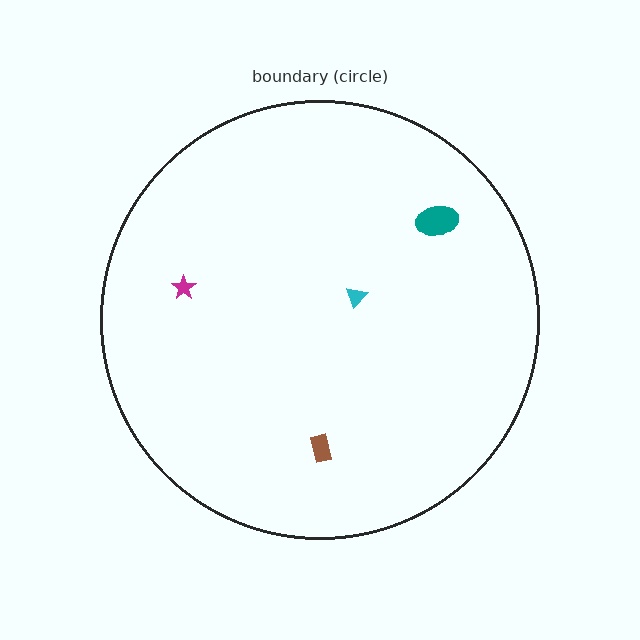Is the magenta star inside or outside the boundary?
Inside.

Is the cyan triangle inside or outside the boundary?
Inside.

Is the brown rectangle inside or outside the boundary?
Inside.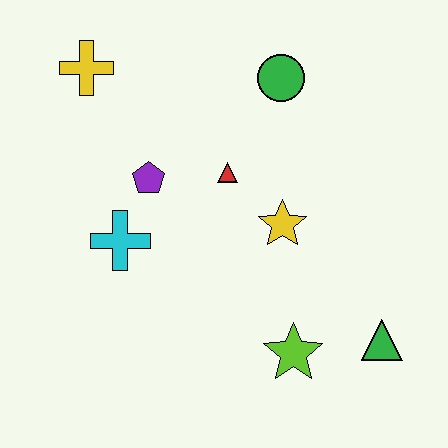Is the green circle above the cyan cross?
Yes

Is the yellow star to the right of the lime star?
No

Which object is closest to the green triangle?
The lime star is closest to the green triangle.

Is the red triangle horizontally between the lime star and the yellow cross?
Yes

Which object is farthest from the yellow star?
The yellow cross is farthest from the yellow star.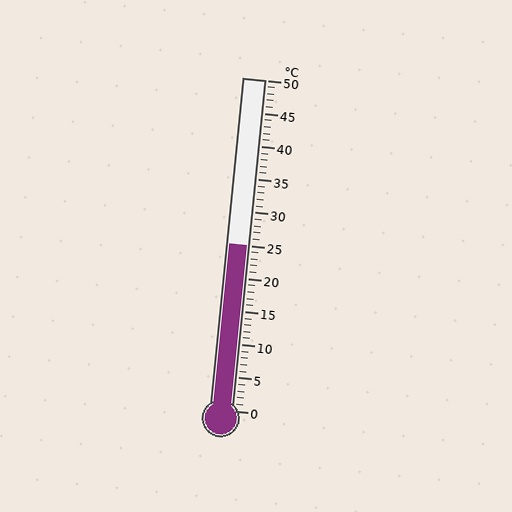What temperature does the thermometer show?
The thermometer shows approximately 25°C.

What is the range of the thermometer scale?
The thermometer scale ranges from 0°C to 50°C.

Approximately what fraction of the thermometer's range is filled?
The thermometer is filled to approximately 50% of its range.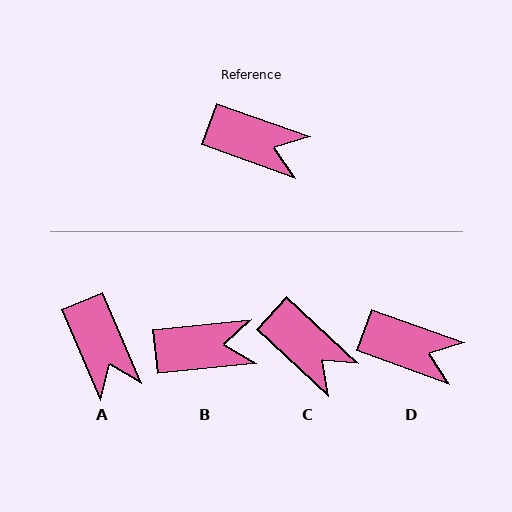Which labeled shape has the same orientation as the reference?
D.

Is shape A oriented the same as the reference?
No, it is off by about 47 degrees.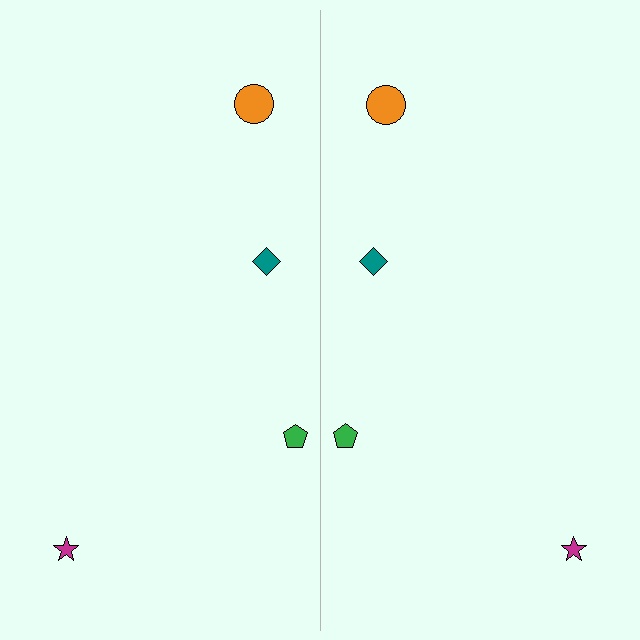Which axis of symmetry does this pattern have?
The pattern has a vertical axis of symmetry running through the center of the image.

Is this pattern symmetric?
Yes, this pattern has bilateral (reflection) symmetry.